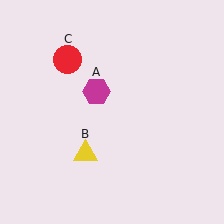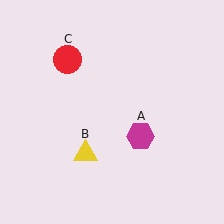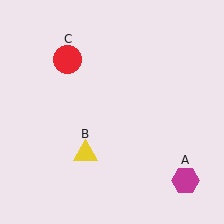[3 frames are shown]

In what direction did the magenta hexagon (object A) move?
The magenta hexagon (object A) moved down and to the right.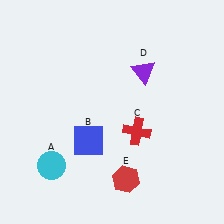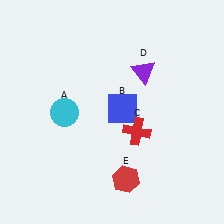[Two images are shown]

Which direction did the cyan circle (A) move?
The cyan circle (A) moved up.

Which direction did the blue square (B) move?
The blue square (B) moved right.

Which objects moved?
The objects that moved are: the cyan circle (A), the blue square (B).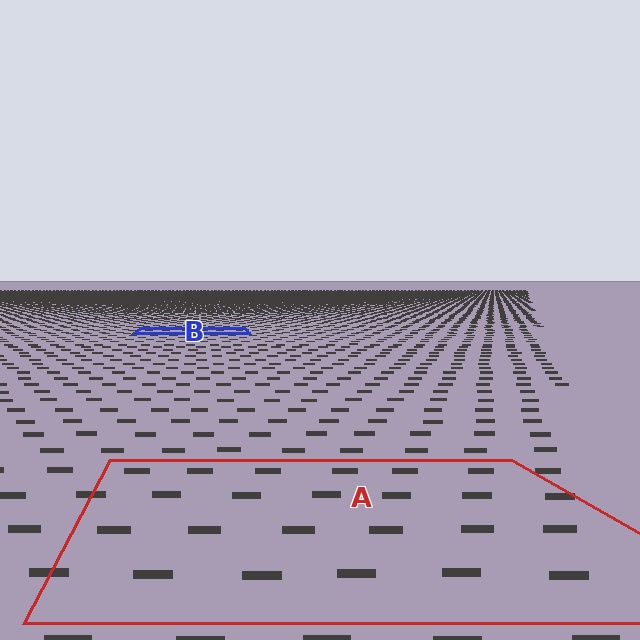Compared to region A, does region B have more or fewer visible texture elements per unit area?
Region B has more texture elements per unit area — they are packed more densely because it is farther away.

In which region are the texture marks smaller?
The texture marks are smaller in region B, because it is farther away.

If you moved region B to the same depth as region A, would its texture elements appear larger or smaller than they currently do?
They would appear larger. At a closer depth, the same texture elements are projected at a bigger on-screen size.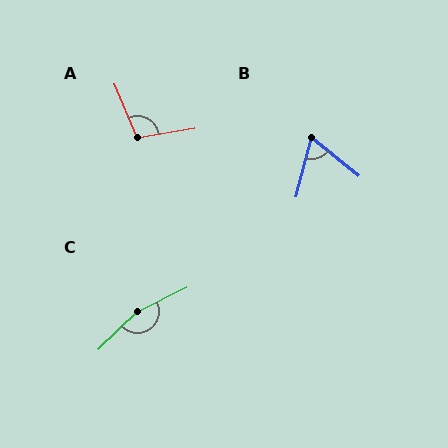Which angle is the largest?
C, at approximately 162 degrees.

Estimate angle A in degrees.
Approximately 103 degrees.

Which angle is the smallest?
B, at approximately 65 degrees.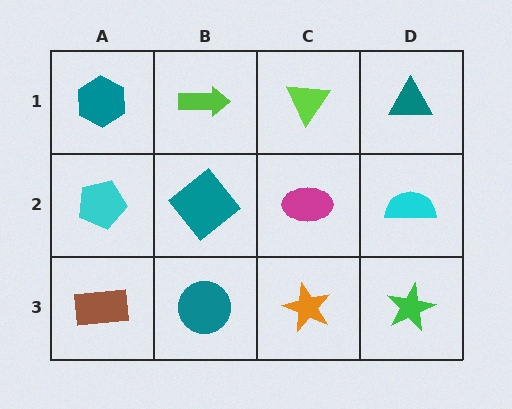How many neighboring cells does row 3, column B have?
3.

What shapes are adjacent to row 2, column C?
A lime triangle (row 1, column C), an orange star (row 3, column C), a teal diamond (row 2, column B), a cyan semicircle (row 2, column D).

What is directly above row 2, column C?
A lime triangle.